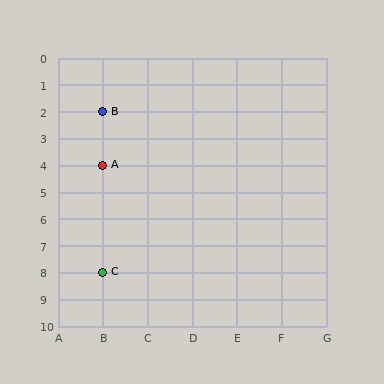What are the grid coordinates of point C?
Point C is at grid coordinates (B, 8).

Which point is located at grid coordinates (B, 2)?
Point B is at (B, 2).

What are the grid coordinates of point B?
Point B is at grid coordinates (B, 2).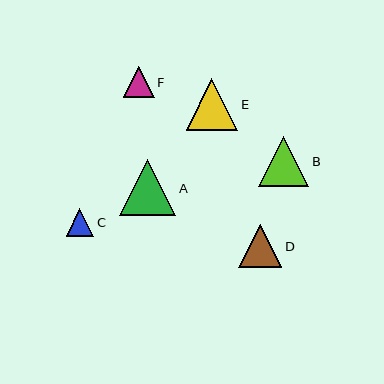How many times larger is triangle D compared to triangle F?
Triangle D is approximately 1.4 times the size of triangle F.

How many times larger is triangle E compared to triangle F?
Triangle E is approximately 1.7 times the size of triangle F.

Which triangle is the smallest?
Triangle C is the smallest with a size of approximately 28 pixels.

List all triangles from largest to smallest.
From largest to smallest: A, E, B, D, F, C.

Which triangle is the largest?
Triangle A is the largest with a size of approximately 57 pixels.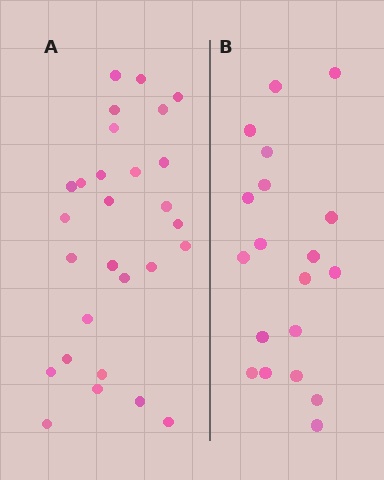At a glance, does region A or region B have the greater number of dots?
Region A (the left region) has more dots.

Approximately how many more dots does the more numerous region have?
Region A has roughly 8 or so more dots than region B.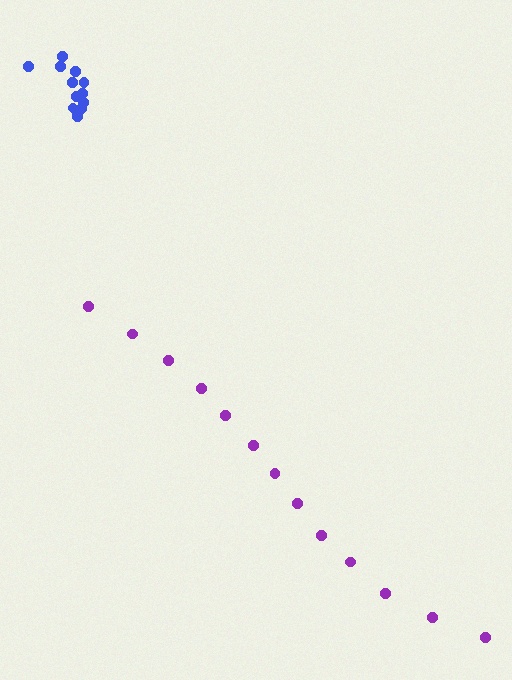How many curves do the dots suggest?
There are 2 distinct paths.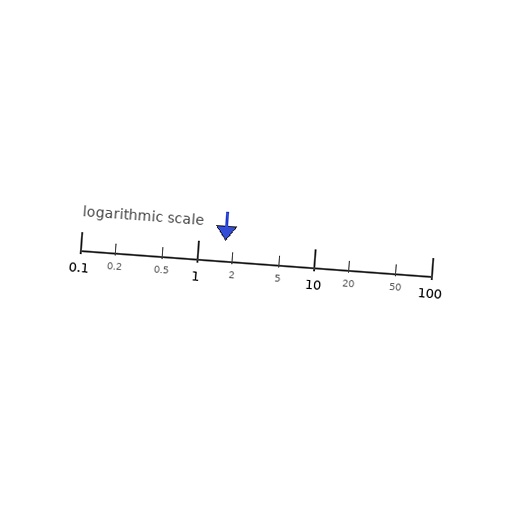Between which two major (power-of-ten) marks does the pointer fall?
The pointer is between 1 and 10.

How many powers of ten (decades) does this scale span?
The scale spans 3 decades, from 0.1 to 100.